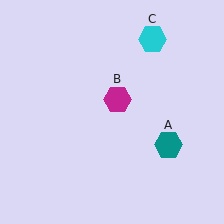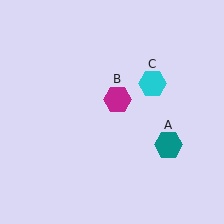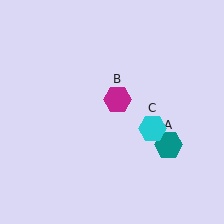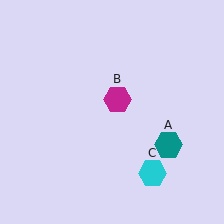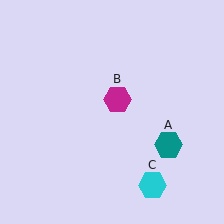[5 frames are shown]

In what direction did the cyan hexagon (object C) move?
The cyan hexagon (object C) moved down.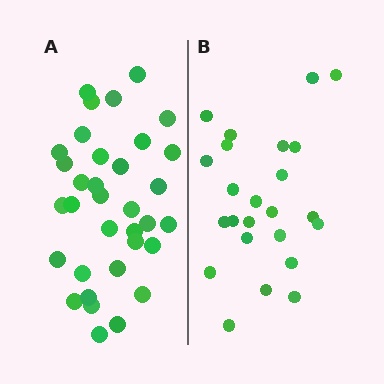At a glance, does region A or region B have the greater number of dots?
Region A (the left region) has more dots.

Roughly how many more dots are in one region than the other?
Region A has roughly 10 or so more dots than region B.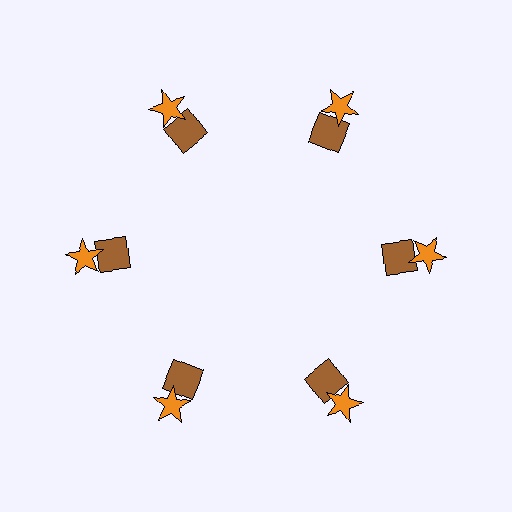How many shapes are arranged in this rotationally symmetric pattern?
There are 12 shapes, arranged in 6 groups of 2.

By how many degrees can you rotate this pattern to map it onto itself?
The pattern maps onto itself every 60 degrees of rotation.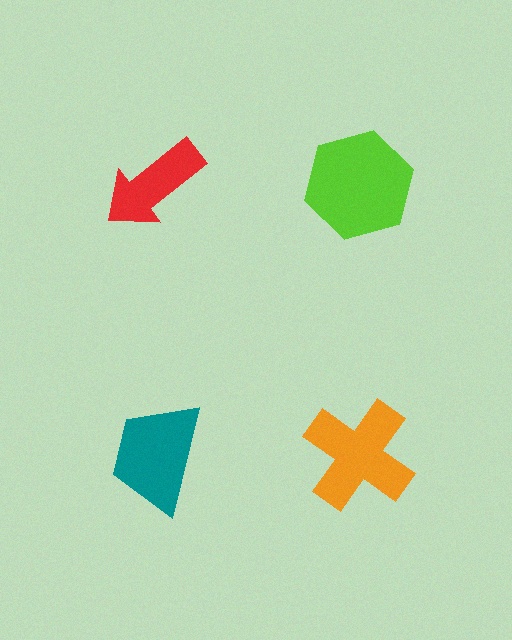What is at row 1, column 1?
A red arrow.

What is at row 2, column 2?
An orange cross.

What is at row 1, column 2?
A lime hexagon.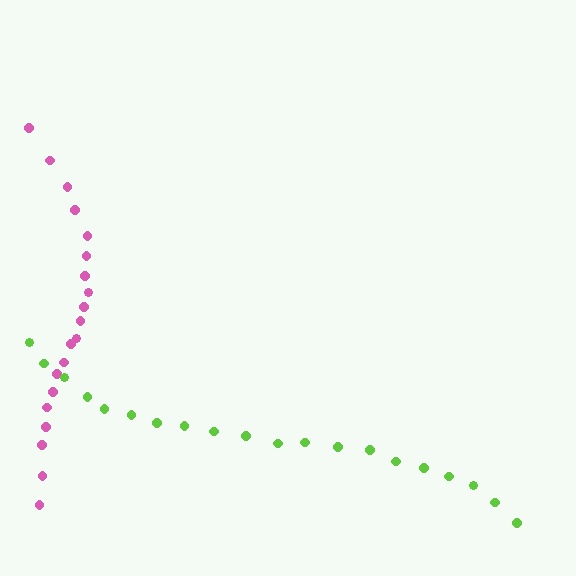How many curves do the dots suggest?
There are 2 distinct paths.